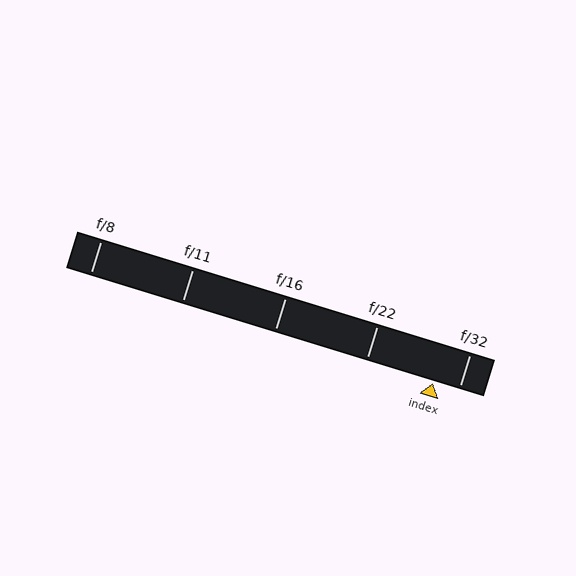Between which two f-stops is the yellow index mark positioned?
The index mark is between f/22 and f/32.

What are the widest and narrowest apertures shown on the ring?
The widest aperture shown is f/8 and the narrowest is f/32.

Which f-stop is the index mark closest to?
The index mark is closest to f/32.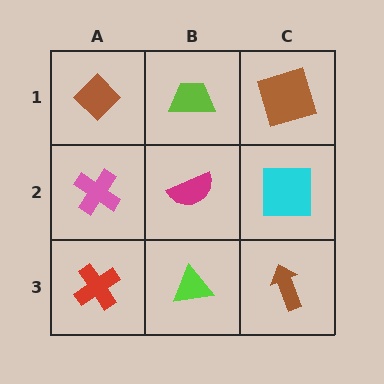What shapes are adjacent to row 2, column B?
A lime trapezoid (row 1, column B), a lime triangle (row 3, column B), a pink cross (row 2, column A), a cyan square (row 2, column C).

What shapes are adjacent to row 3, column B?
A magenta semicircle (row 2, column B), a red cross (row 3, column A), a brown arrow (row 3, column C).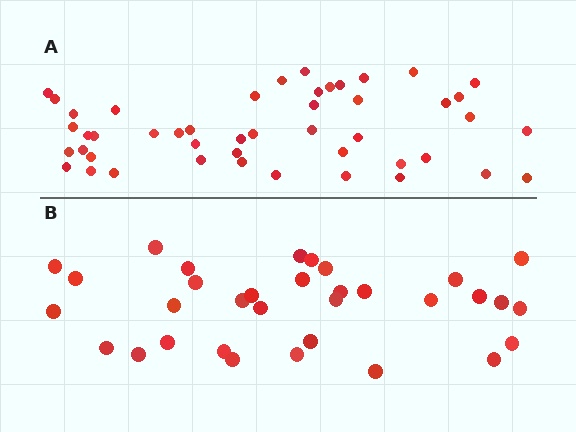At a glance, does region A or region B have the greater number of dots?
Region A (the top region) has more dots.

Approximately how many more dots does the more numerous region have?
Region A has approximately 15 more dots than region B.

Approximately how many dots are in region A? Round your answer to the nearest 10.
About 50 dots. (The exact count is 47, which rounds to 50.)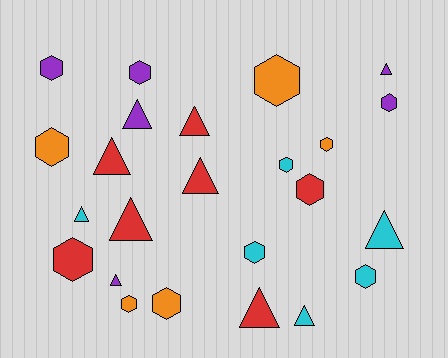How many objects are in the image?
There are 24 objects.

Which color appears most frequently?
Red, with 7 objects.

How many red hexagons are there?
There are 2 red hexagons.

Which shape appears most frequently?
Hexagon, with 13 objects.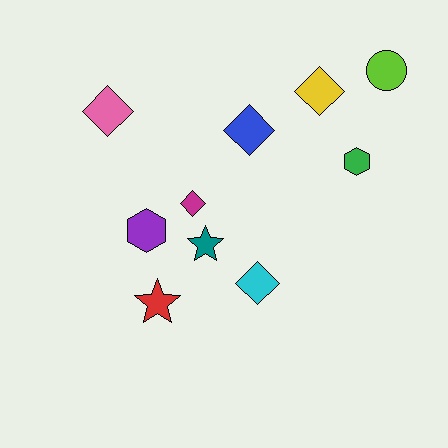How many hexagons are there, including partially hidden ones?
There are 2 hexagons.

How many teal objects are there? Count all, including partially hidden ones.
There is 1 teal object.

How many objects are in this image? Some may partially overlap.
There are 10 objects.